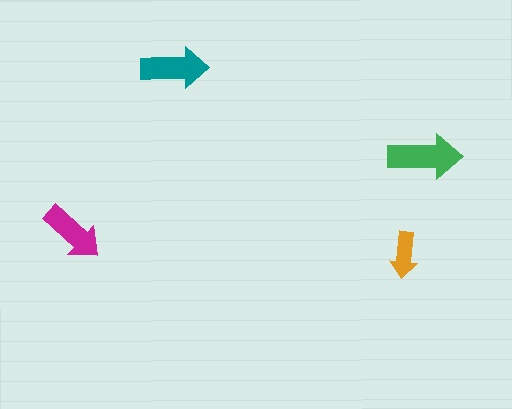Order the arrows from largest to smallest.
the green one, the teal one, the magenta one, the orange one.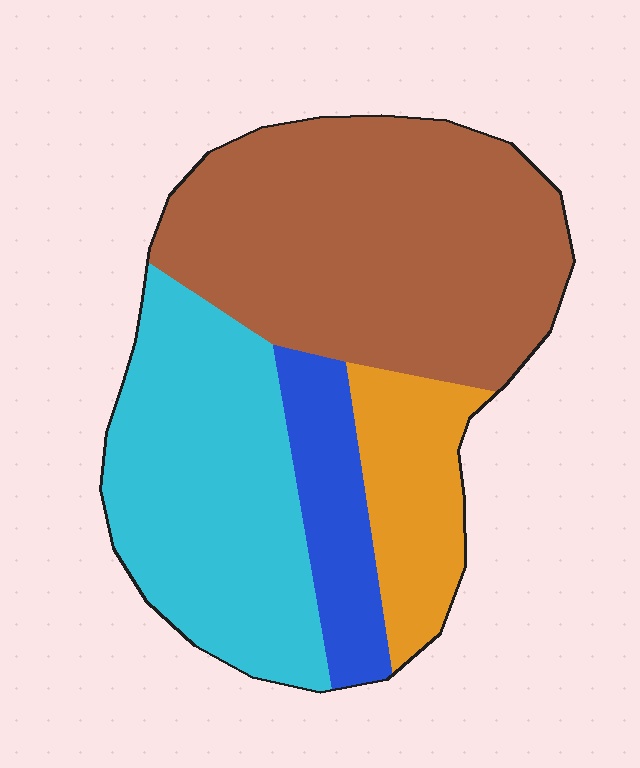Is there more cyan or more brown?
Brown.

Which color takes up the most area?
Brown, at roughly 45%.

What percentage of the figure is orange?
Orange takes up about one eighth (1/8) of the figure.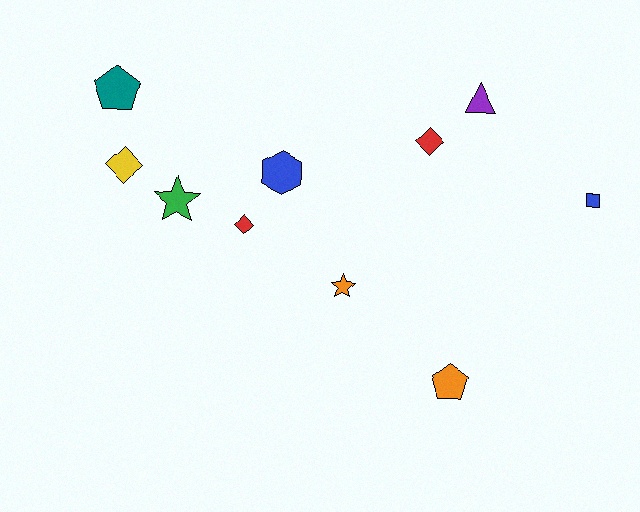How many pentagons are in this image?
There are 2 pentagons.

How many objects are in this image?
There are 10 objects.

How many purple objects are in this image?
There is 1 purple object.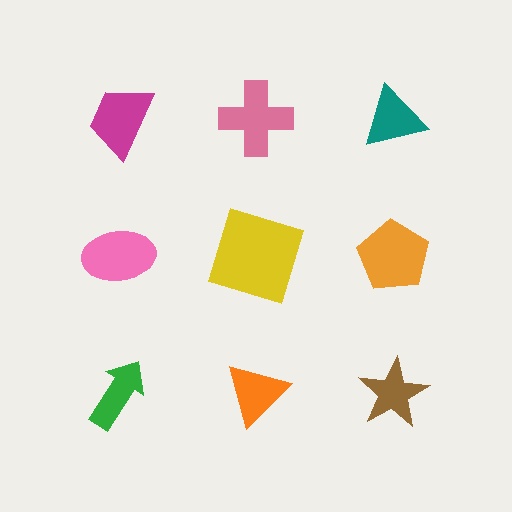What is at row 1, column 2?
A pink cross.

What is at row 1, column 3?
A teal triangle.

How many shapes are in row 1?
3 shapes.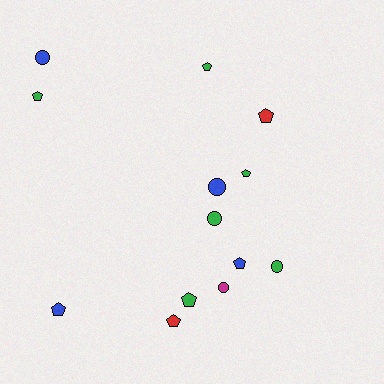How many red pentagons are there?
There are 2 red pentagons.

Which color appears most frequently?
Green, with 6 objects.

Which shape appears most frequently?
Pentagon, with 8 objects.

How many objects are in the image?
There are 13 objects.